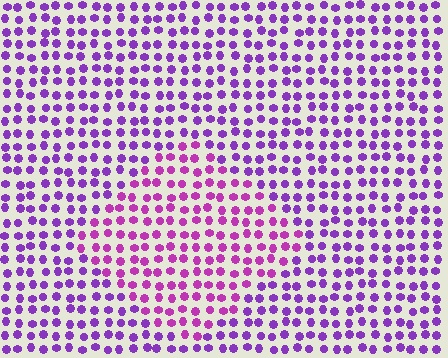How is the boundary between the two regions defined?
The boundary is defined purely by a slight shift in hue (about 28 degrees). Spacing, size, and orientation are identical on both sides.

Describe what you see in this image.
The image is filled with small purple elements in a uniform arrangement. A diamond-shaped region is visible where the elements are tinted to a slightly different hue, forming a subtle color boundary.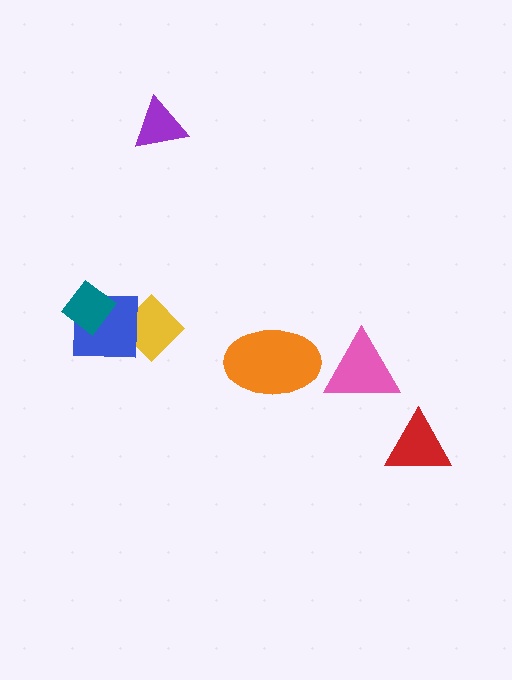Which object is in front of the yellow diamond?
The blue square is in front of the yellow diamond.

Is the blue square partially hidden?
Yes, it is partially covered by another shape.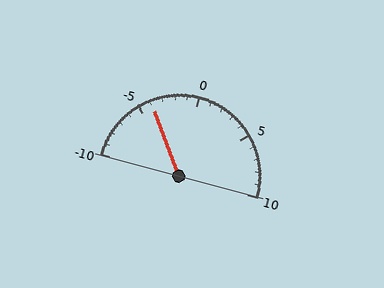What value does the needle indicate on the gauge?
The needle indicates approximately -4.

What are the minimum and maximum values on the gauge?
The gauge ranges from -10 to 10.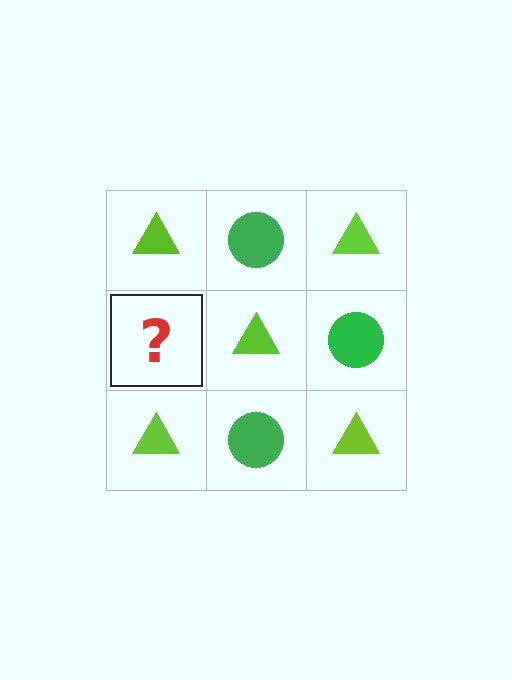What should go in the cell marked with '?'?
The missing cell should contain a green circle.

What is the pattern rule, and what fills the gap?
The rule is that it alternates lime triangle and green circle in a checkerboard pattern. The gap should be filled with a green circle.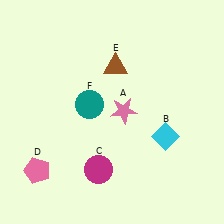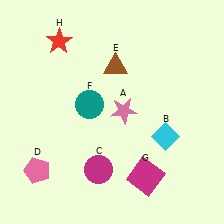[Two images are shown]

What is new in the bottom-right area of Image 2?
A magenta square (G) was added in the bottom-right area of Image 2.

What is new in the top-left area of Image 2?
A red star (H) was added in the top-left area of Image 2.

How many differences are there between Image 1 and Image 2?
There are 2 differences between the two images.